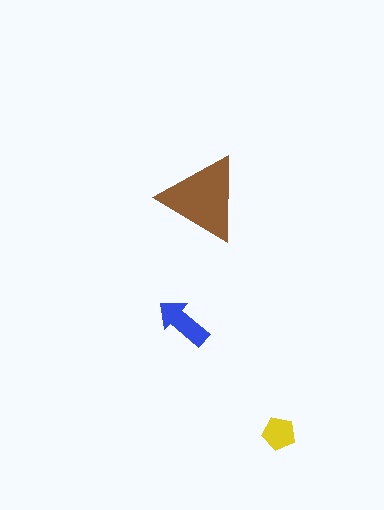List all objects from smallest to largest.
The yellow pentagon, the blue arrow, the brown triangle.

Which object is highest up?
The brown triangle is topmost.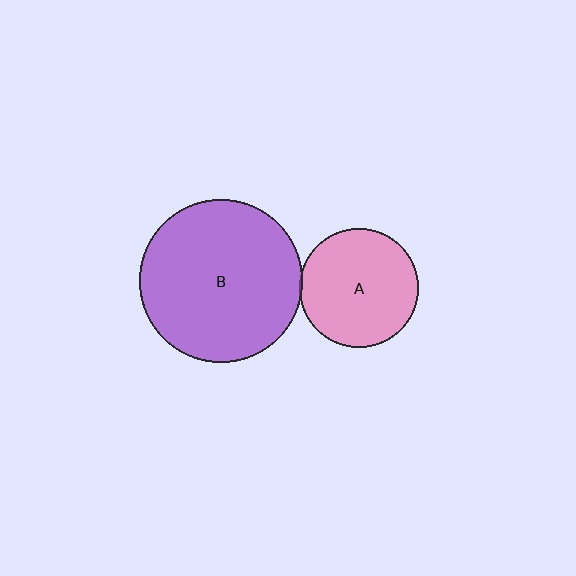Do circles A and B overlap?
Yes.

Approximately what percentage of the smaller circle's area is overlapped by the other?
Approximately 5%.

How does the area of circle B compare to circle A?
Approximately 1.9 times.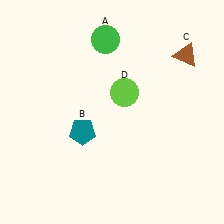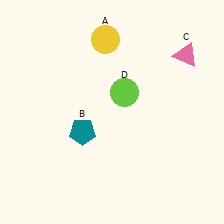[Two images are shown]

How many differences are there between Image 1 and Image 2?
There are 2 differences between the two images.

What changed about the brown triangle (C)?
In Image 1, C is brown. In Image 2, it changed to pink.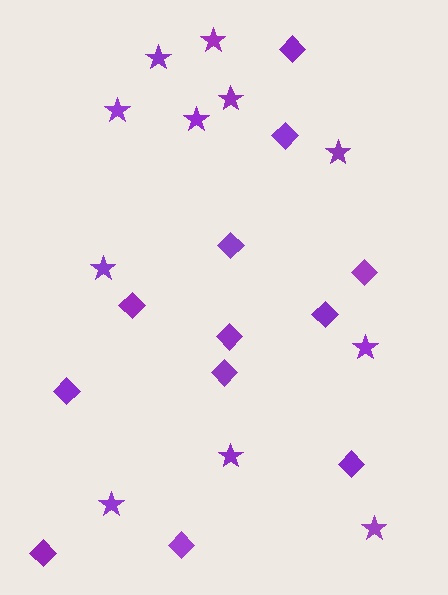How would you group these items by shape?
There are 2 groups: one group of diamonds (12) and one group of stars (11).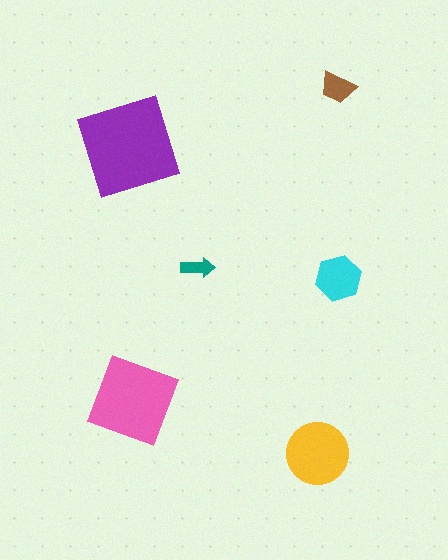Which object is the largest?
The purple square.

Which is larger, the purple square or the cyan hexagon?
The purple square.